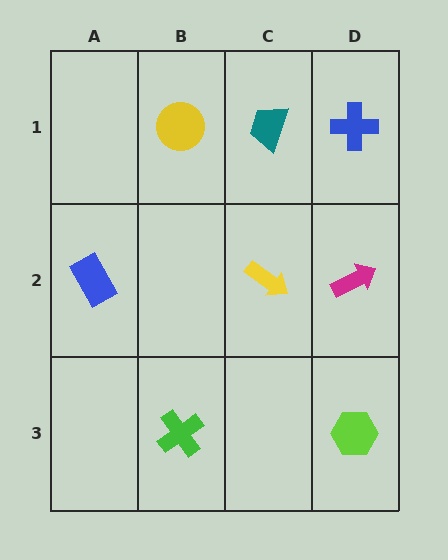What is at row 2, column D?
A magenta arrow.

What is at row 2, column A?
A blue rectangle.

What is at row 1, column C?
A teal trapezoid.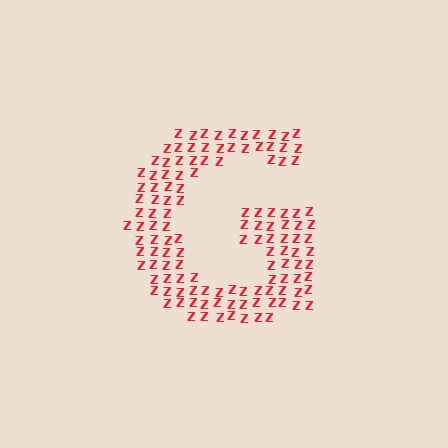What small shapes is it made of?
It is made of small letter Z's.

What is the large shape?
The large shape is the letter G.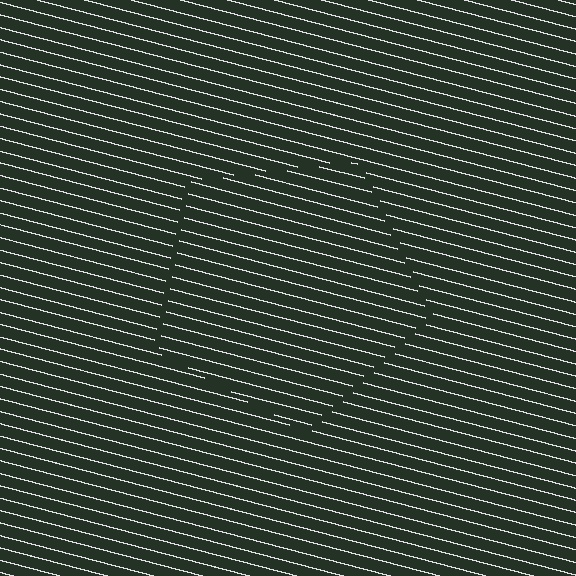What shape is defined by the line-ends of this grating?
An illusory pentagon. The interior of the shape contains the same grating, shifted by half a period — the contour is defined by the phase discontinuity where line-ends from the inner and outer gratings abut.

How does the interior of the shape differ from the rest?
The interior of the shape contains the same grating, shifted by half a period — the contour is defined by the phase discontinuity where line-ends from the inner and outer gratings abut.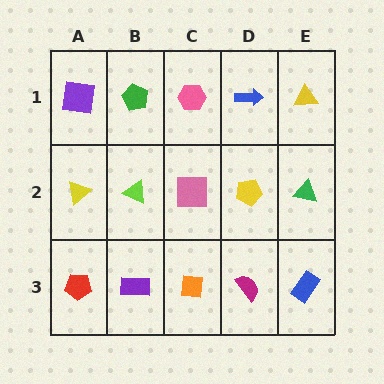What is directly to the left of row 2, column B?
A yellow triangle.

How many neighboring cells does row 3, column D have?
3.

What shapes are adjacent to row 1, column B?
A lime triangle (row 2, column B), a purple square (row 1, column A), a pink hexagon (row 1, column C).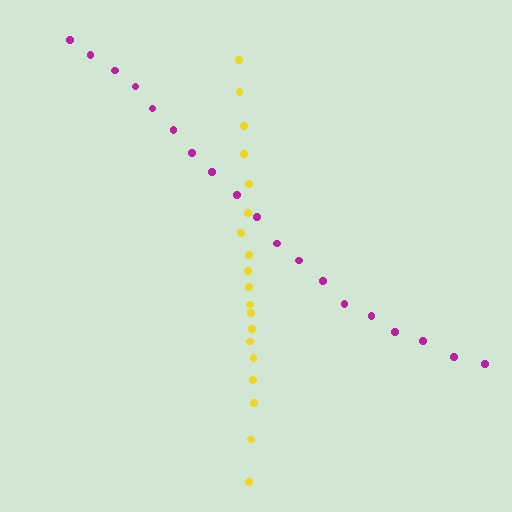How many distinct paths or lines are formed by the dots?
There are 2 distinct paths.